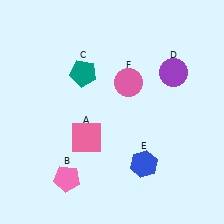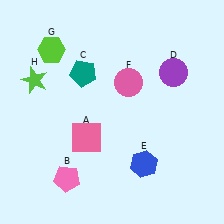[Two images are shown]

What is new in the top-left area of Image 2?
A lime hexagon (G) was added in the top-left area of Image 2.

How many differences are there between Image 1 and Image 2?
There are 2 differences between the two images.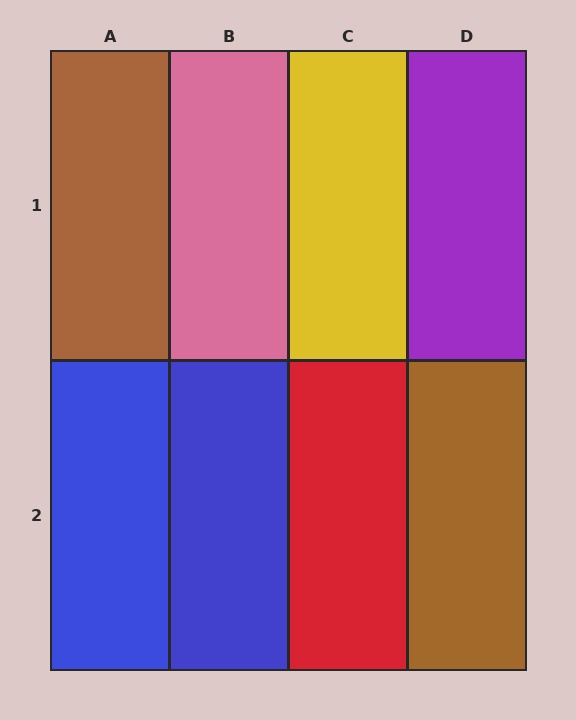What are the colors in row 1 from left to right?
Brown, pink, yellow, purple.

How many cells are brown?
2 cells are brown.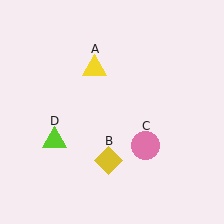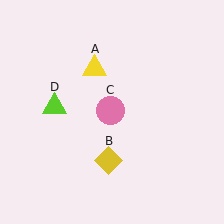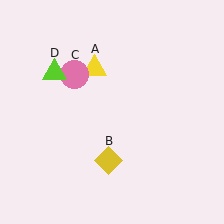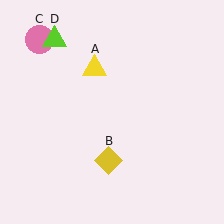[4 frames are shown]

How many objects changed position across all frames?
2 objects changed position: pink circle (object C), lime triangle (object D).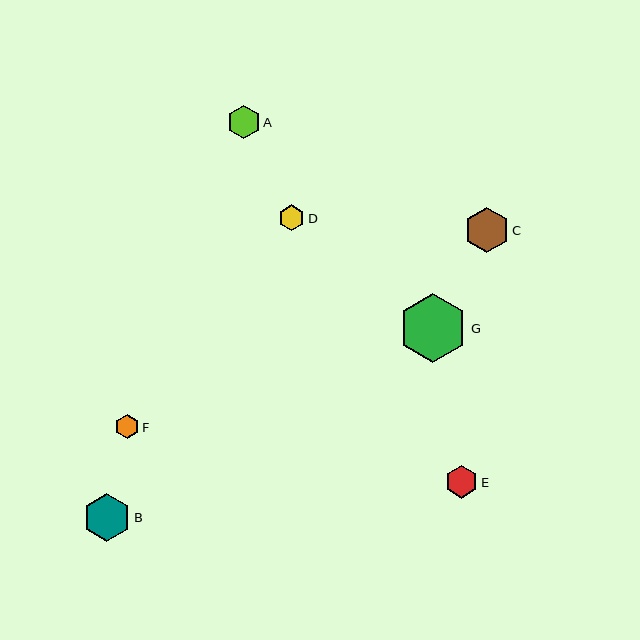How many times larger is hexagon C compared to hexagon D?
Hexagon C is approximately 1.7 times the size of hexagon D.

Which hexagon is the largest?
Hexagon G is the largest with a size of approximately 69 pixels.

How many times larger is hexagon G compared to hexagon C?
Hexagon G is approximately 1.5 times the size of hexagon C.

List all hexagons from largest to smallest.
From largest to smallest: G, B, C, A, E, D, F.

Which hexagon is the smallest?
Hexagon F is the smallest with a size of approximately 23 pixels.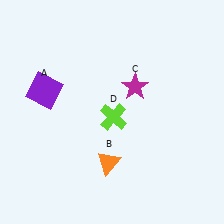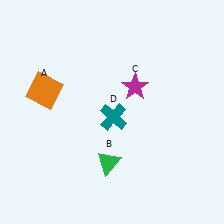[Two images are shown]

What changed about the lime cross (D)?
In Image 1, D is lime. In Image 2, it changed to teal.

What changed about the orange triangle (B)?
In Image 1, B is orange. In Image 2, it changed to green.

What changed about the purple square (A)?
In Image 1, A is purple. In Image 2, it changed to orange.